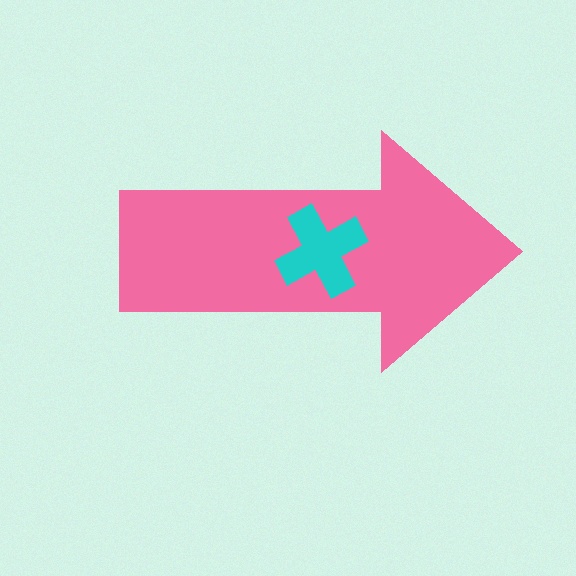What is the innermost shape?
The cyan cross.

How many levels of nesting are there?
2.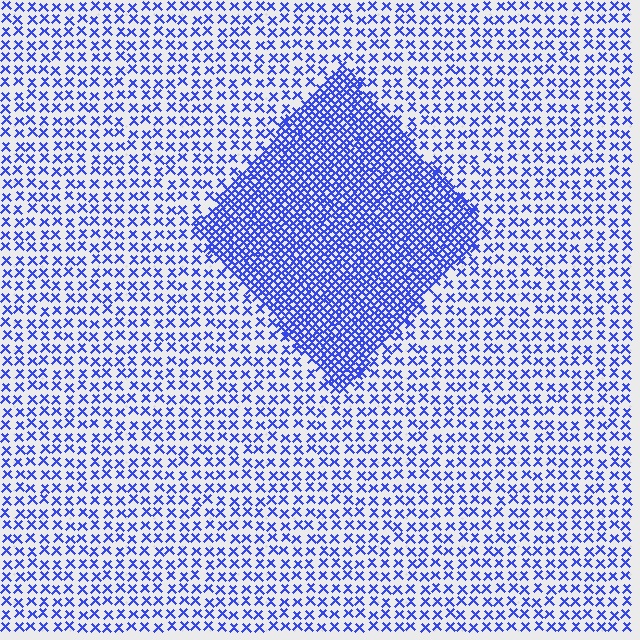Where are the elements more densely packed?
The elements are more densely packed inside the diamond boundary.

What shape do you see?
I see a diamond.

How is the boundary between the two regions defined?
The boundary is defined by a change in element density (approximately 2.7x ratio). All elements are the same color, size, and shape.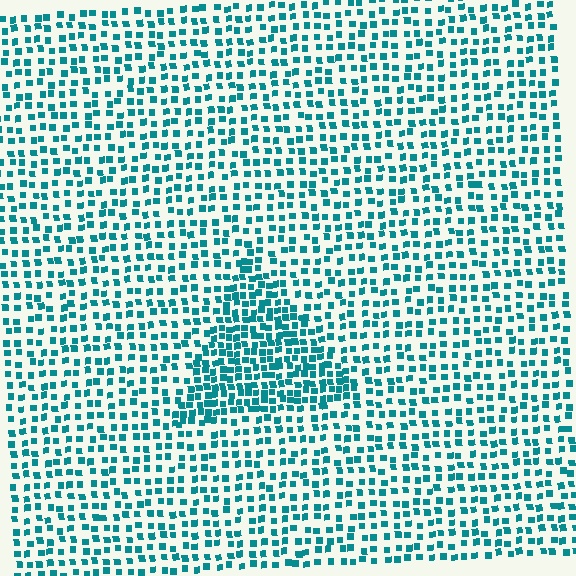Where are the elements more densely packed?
The elements are more densely packed inside the triangle boundary.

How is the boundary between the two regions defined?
The boundary is defined by a change in element density (approximately 1.8x ratio). All elements are the same color, size, and shape.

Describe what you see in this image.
The image contains small teal elements arranged at two different densities. A triangle-shaped region is visible where the elements are more densely packed than the surrounding area.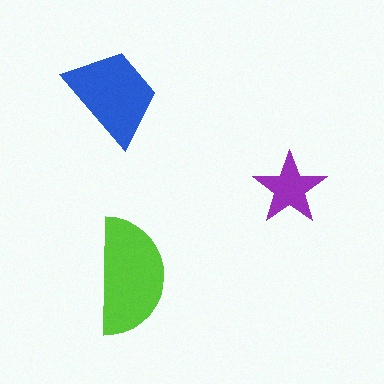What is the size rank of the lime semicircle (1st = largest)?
1st.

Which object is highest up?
The blue trapezoid is topmost.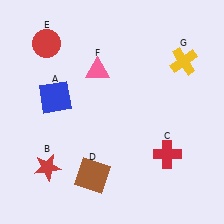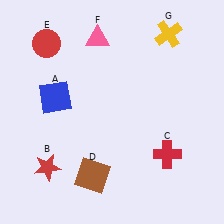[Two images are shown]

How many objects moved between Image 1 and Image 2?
2 objects moved between the two images.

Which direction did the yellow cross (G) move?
The yellow cross (G) moved up.